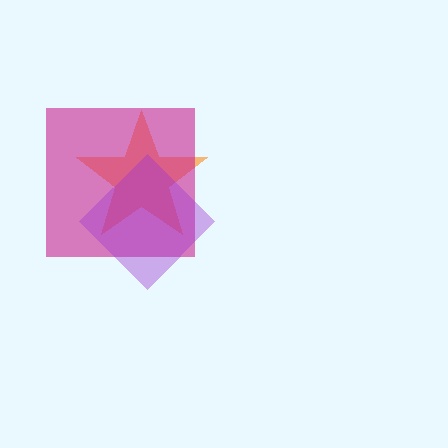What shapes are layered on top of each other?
The layered shapes are: an orange star, a magenta square, a purple diamond.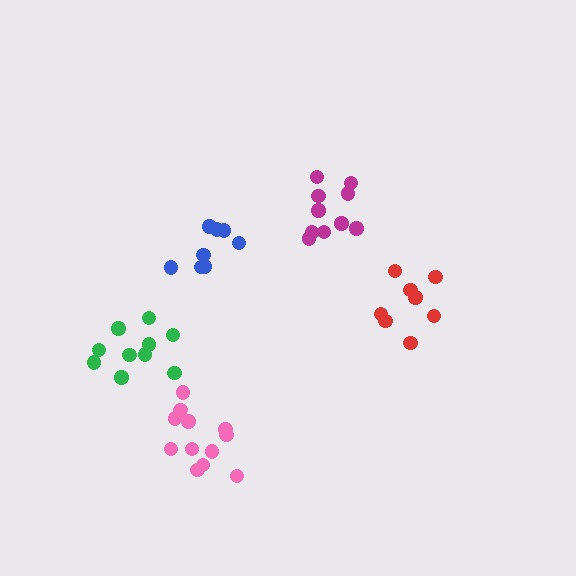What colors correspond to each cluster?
The clusters are colored: magenta, red, pink, green, blue.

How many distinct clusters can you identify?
There are 5 distinct clusters.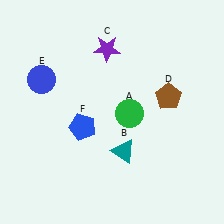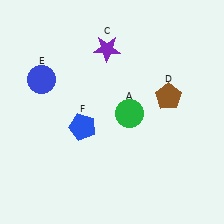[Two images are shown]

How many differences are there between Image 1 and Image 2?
There is 1 difference between the two images.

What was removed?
The teal triangle (B) was removed in Image 2.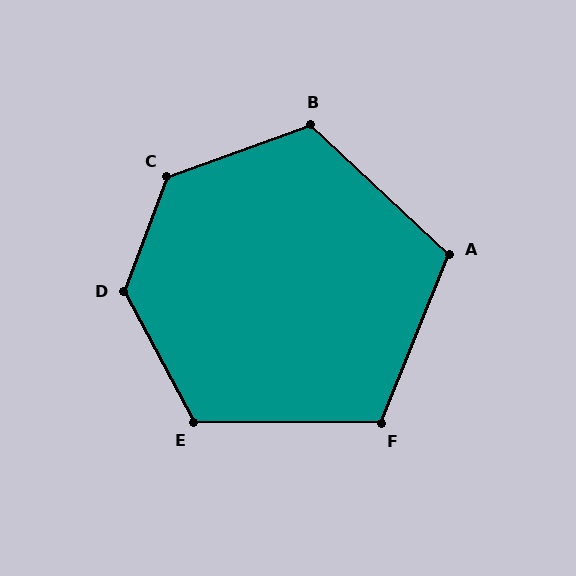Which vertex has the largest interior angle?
D, at approximately 131 degrees.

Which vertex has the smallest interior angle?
A, at approximately 111 degrees.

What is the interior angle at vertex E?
Approximately 118 degrees (obtuse).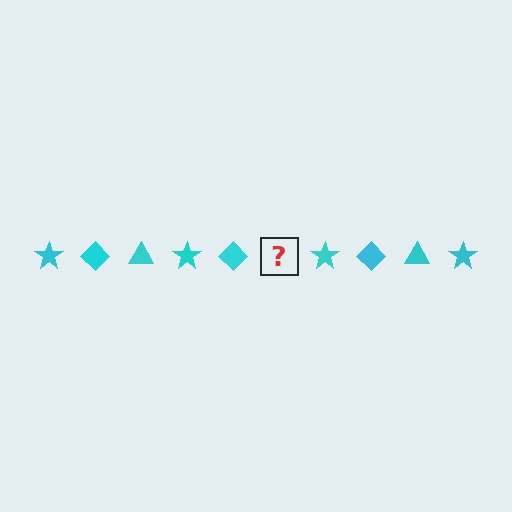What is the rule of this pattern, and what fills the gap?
The rule is that the pattern cycles through star, diamond, triangle shapes in cyan. The gap should be filled with a cyan triangle.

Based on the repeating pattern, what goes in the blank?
The blank should be a cyan triangle.